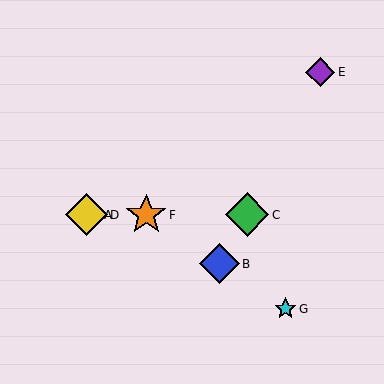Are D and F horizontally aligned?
Yes, both are at y≈215.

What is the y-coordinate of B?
Object B is at y≈264.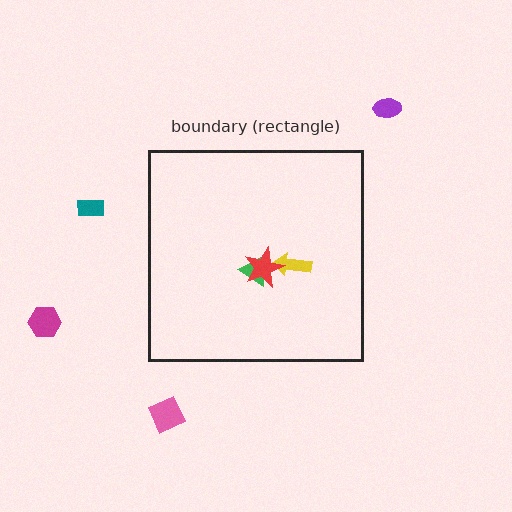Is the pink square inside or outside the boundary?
Outside.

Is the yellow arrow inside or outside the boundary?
Inside.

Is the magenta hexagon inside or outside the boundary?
Outside.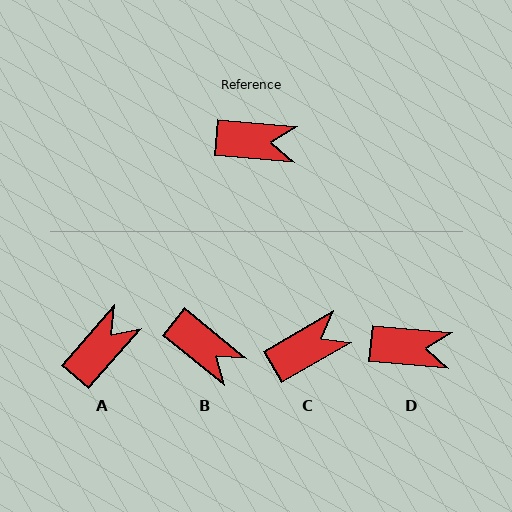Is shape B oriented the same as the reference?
No, it is off by about 34 degrees.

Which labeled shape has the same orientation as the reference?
D.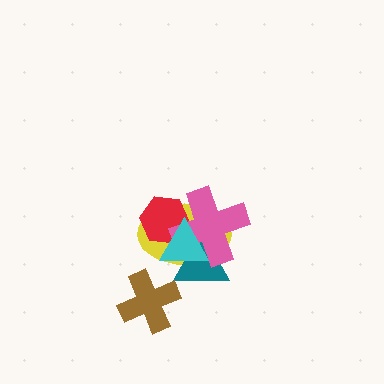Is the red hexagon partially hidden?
Yes, it is partially covered by another shape.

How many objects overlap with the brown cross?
0 objects overlap with the brown cross.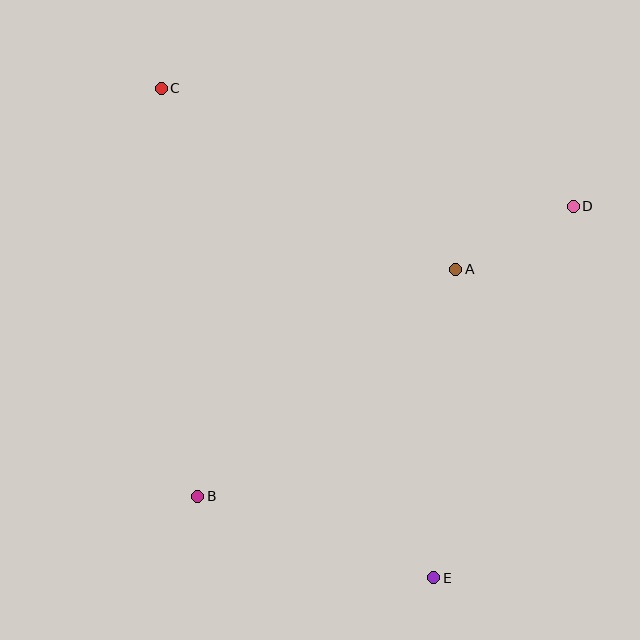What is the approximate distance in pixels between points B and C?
The distance between B and C is approximately 410 pixels.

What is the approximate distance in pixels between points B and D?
The distance between B and D is approximately 475 pixels.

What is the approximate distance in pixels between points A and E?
The distance between A and E is approximately 309 pixels.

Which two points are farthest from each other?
Points C and E are farthest from each other.